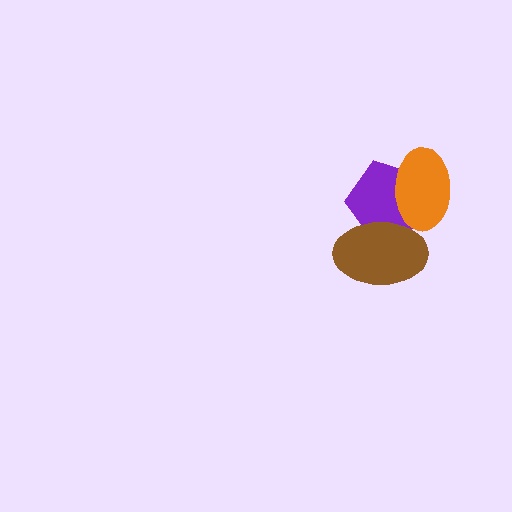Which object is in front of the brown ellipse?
The orange ellipse is in front of the brown ellipse.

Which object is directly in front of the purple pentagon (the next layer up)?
The brown ellipse is directly in front of the purple pentagon.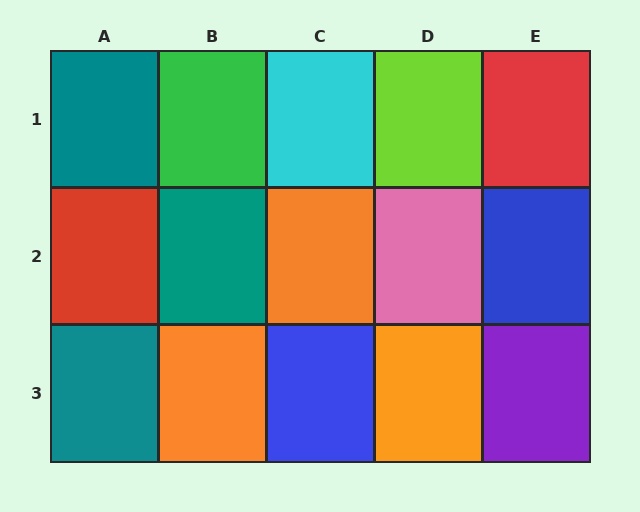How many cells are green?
1 cell is green.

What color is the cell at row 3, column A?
Teal.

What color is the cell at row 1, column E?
Red.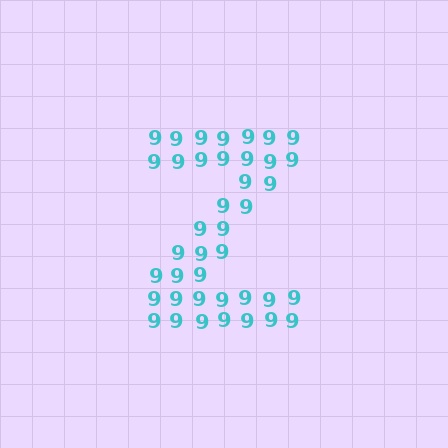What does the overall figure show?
The overall figure shows the letter Z.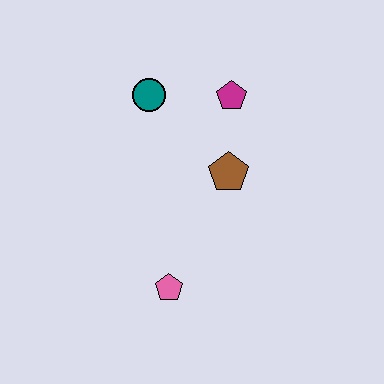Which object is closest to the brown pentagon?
The magenta pentagon is closest to the brown pentagon.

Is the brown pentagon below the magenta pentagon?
Yes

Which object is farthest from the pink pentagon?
The magenta pentagon is farthest from the pink pentagon.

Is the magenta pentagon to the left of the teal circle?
No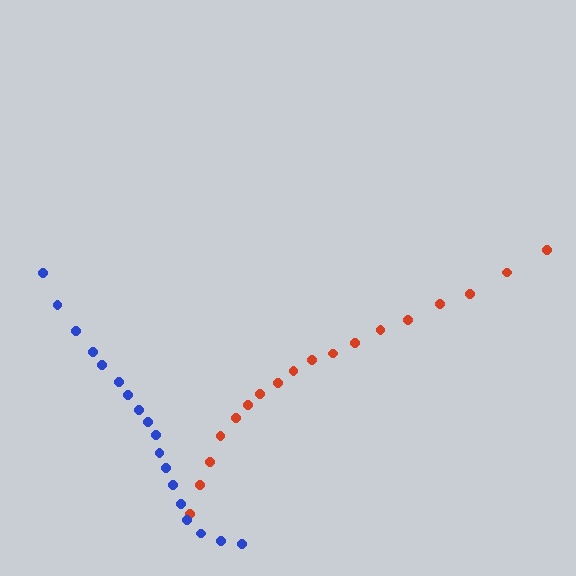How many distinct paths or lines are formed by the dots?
There are 2 distinct paths.